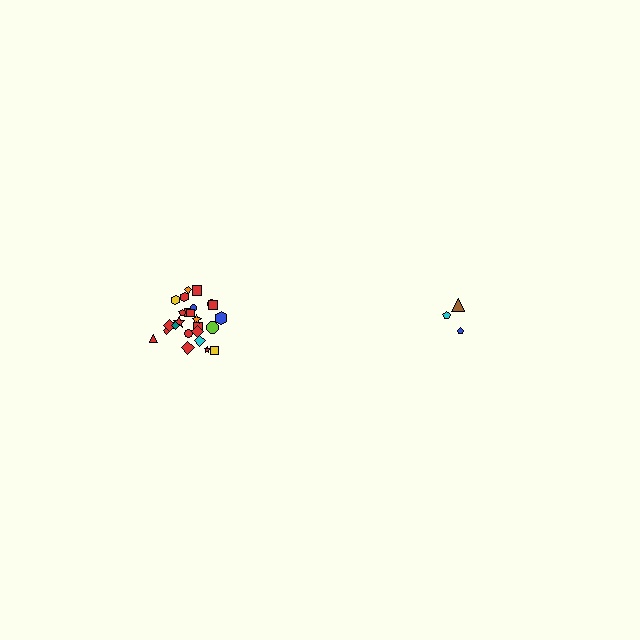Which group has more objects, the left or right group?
The left group.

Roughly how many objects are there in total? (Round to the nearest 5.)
Roughly 30 objects in total.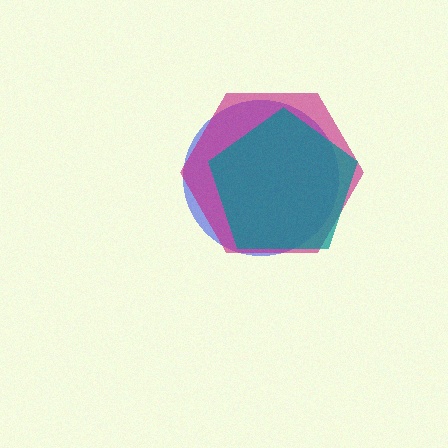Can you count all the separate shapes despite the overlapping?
Yes, there are 3 separate shapes.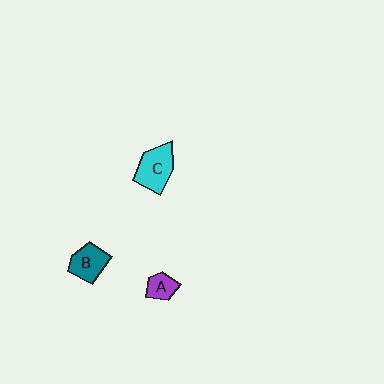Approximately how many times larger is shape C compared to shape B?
Approximately 1.3 times.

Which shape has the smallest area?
Shape A (purple).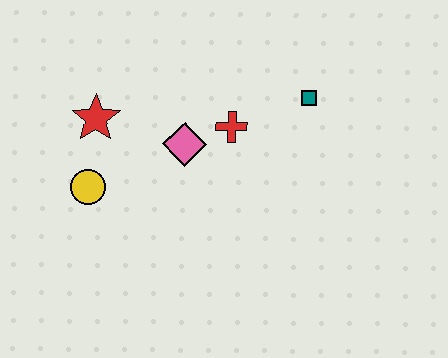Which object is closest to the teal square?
The red cross is closest to the teal square.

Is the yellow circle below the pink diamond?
Yes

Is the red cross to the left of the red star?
No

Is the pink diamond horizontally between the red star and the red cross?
Yes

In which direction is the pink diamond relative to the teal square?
The pink diamond is to the left of the teal square.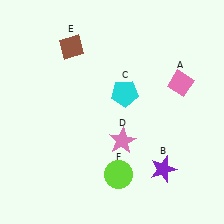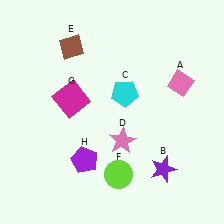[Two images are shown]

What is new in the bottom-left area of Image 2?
A purple pentagon (H) was added in the bottom-left area of Image 2.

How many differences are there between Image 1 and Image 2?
There are 2 differences between the two images.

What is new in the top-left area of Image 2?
A magenta square (G) was added in the top-left area of Image 2.